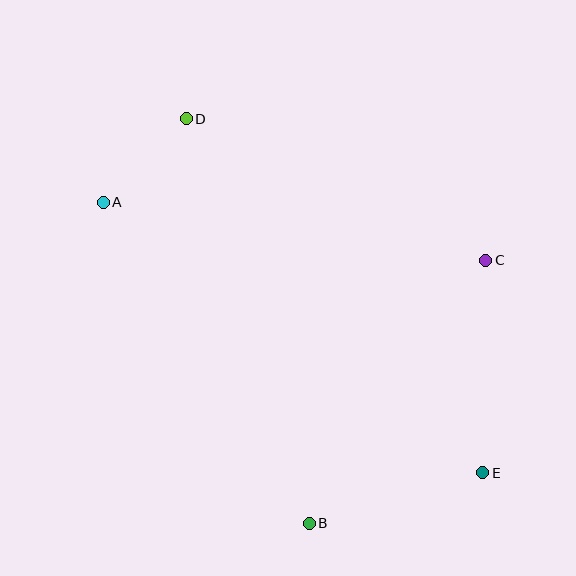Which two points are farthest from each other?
Points A and E are farthest from each other.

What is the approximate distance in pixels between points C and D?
The distance between C and D is approximately 332 pixels.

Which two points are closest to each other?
Points A and D are closest to each other.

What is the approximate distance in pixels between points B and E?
The distance between B and E is approximately 181 pixels.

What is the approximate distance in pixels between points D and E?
The distance between D and E is approximately 462 pixels.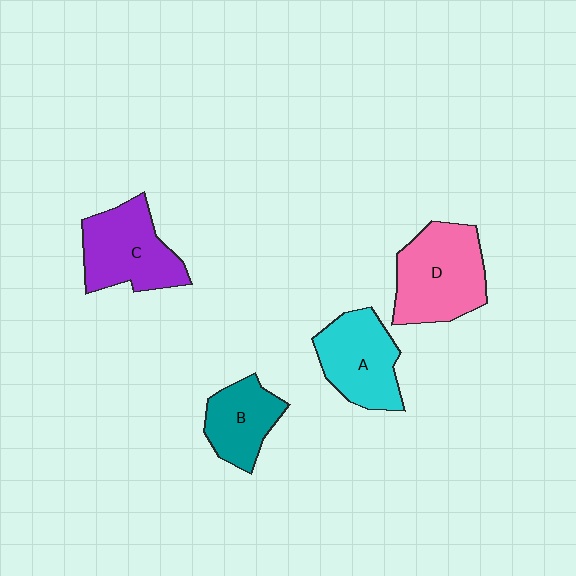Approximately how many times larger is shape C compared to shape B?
Approximately 1.4 times.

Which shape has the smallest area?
Shape B (teal).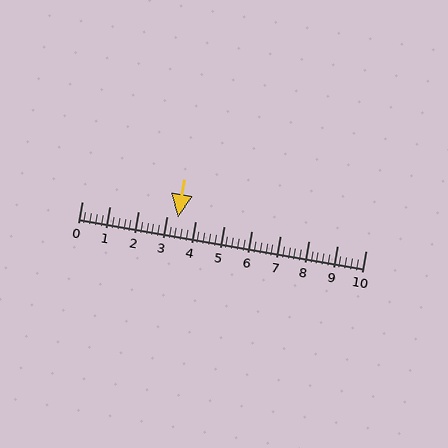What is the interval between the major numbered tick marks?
The major tick marks are spaced 1 units apart.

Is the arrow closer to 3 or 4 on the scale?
The arrow is closer to 3.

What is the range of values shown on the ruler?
The ruler shows values from 0 to 10.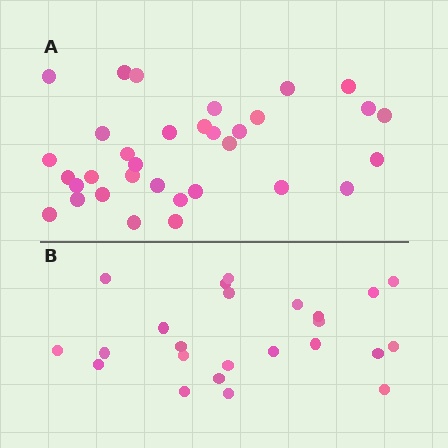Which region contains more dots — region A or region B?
Region A (the top region) has more dots.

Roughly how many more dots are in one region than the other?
Region A has roughly 8 or so more dots than region B.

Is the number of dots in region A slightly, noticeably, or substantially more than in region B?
Region A has noticeably more, but not dramatically so. The ratio is roughly 1.4 to 1.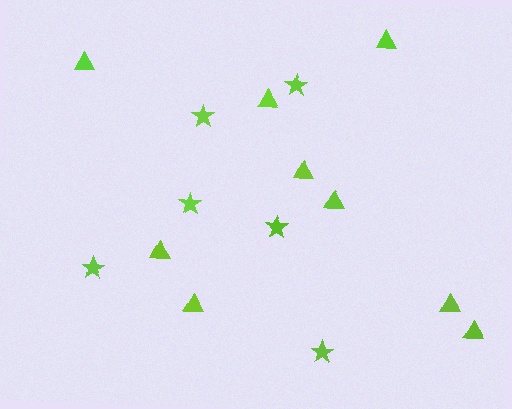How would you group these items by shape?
There are 2 groups: one group of stars (6) and one group of triangles (9).